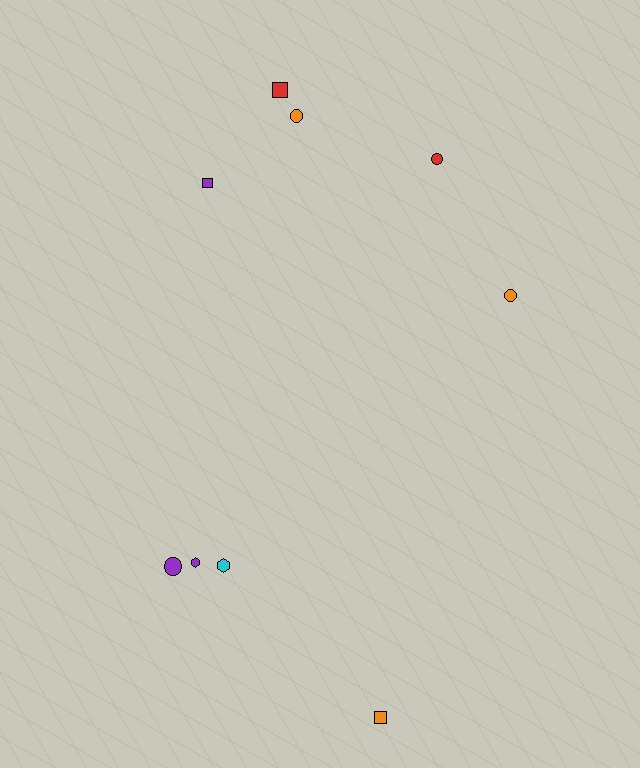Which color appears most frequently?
Orange, with 3 objects.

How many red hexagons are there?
There are no red hexagons.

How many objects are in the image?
There are 9 objects.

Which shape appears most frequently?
Circle, with 4 objects.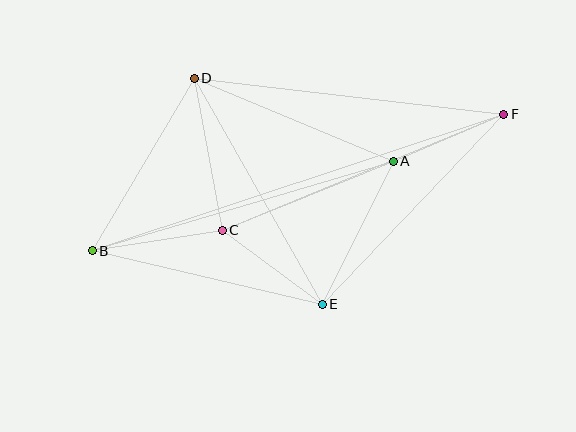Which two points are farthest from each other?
Points B and F are farthest from each other.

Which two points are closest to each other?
Points A and F are closest to each other.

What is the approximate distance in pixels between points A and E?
The distance between A and E is approximately 160 pixels.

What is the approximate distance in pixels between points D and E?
The distance between D and E is approximately 260 pixels.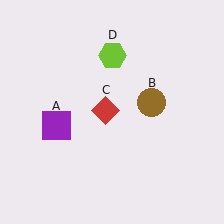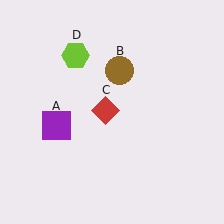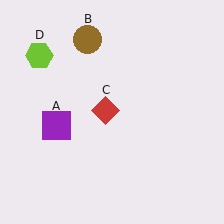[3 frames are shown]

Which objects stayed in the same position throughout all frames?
Purple square (object A) and red diamond (object C) remained stationary.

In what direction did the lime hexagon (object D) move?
The lime hexagon (object D) moved left.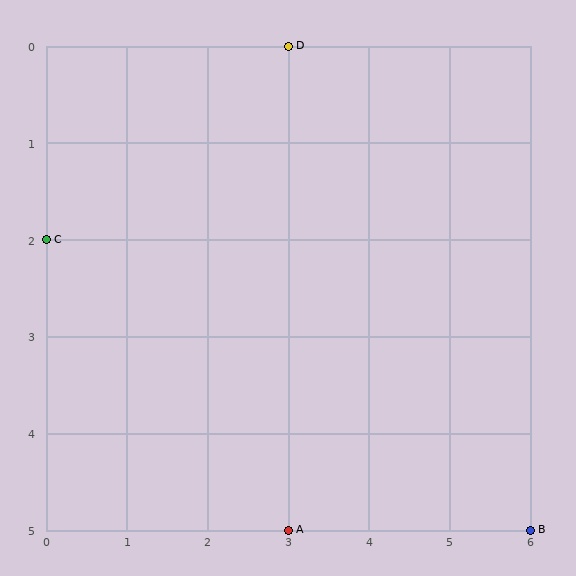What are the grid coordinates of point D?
Point D is at grid coordinates (3, 0).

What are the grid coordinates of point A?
Point A is at grid coordinates (3, 5).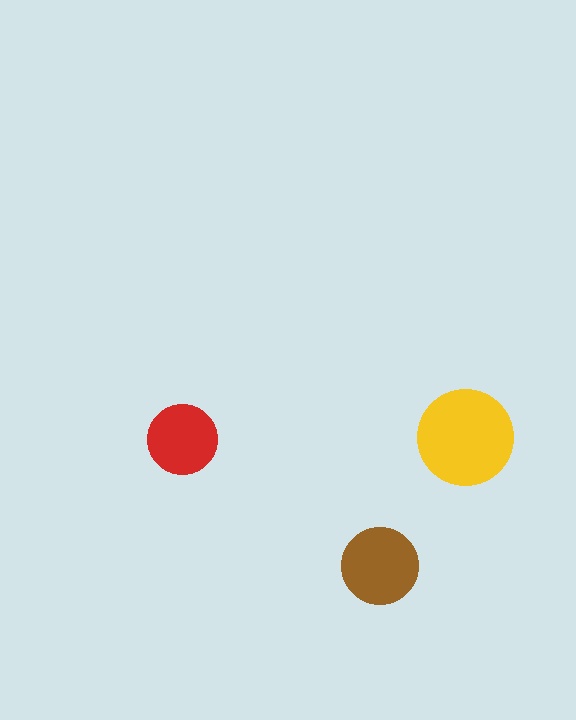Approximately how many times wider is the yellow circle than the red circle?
About 1.5 times wider.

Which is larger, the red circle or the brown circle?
The brown one.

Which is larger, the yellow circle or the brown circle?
The yellow one.